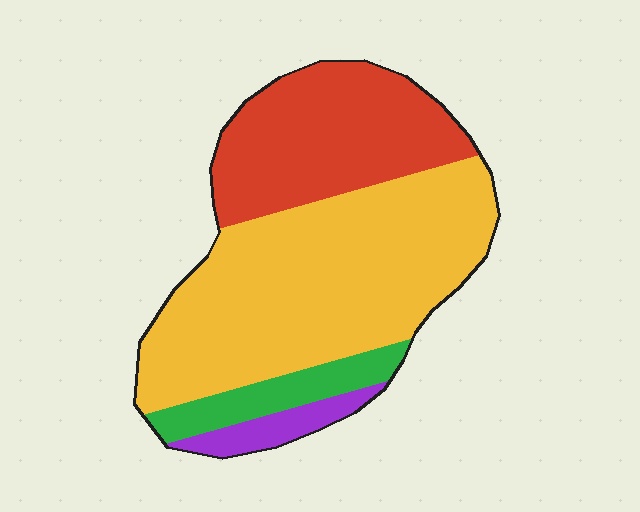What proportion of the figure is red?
Red takes up about one third (1/3) of the figure.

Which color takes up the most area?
Yellow, at roughly 55%.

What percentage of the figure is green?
Green takes up about one tenth (1/10) of the figure.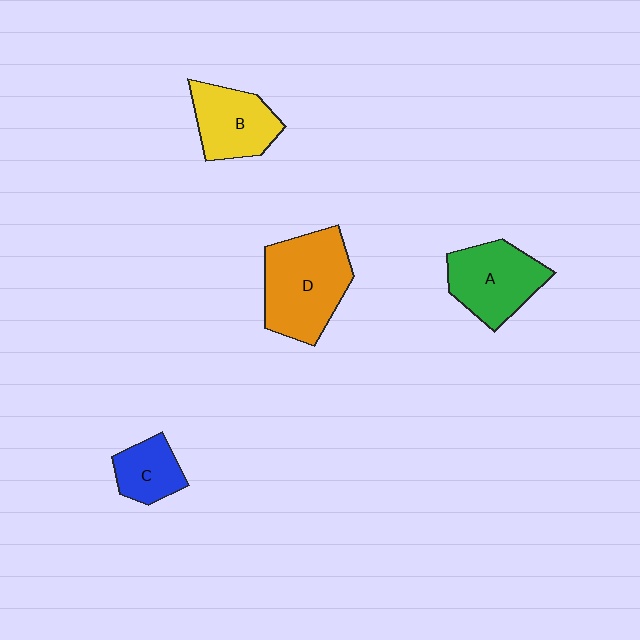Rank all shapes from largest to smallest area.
From largest to smallest: D (orange), A (green), B (yellow), C (blue).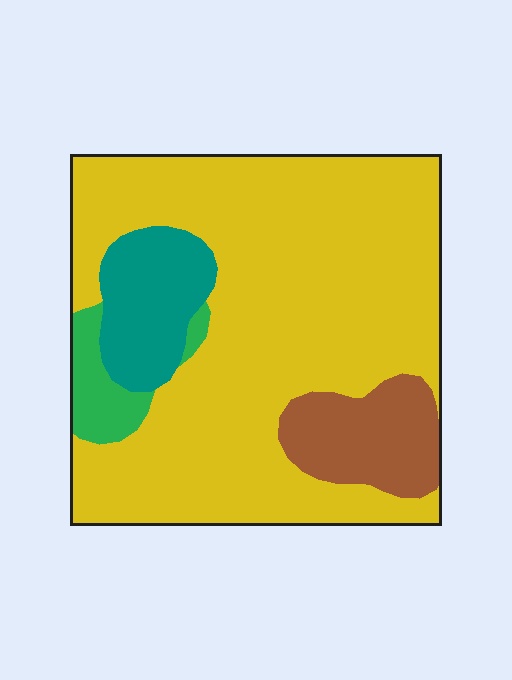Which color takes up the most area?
Yellow, at roughly 75%.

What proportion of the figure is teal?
Teal covers about 10% of the figure.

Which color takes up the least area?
Green, at roughly 5%.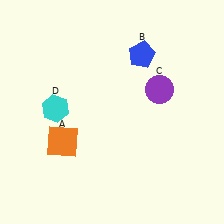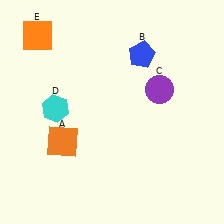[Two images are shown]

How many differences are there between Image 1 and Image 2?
There is 1 difference between the two images.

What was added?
An orange square (E) was added in Image 2.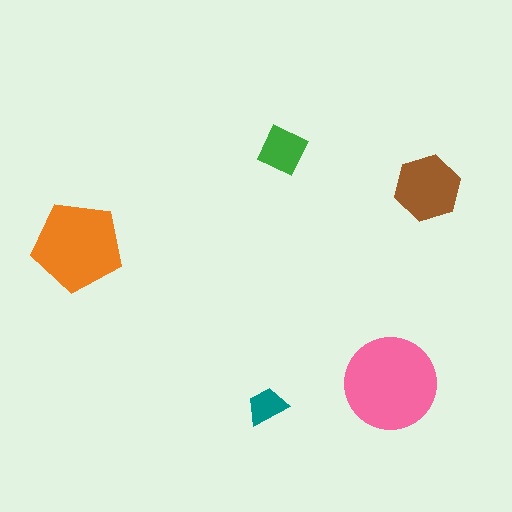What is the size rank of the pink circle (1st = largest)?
1st.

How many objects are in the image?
There are 5 objects in the image.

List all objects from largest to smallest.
The pink circle, the orange pentagon, the brown hexagon, the green square, the teal trapezoid.